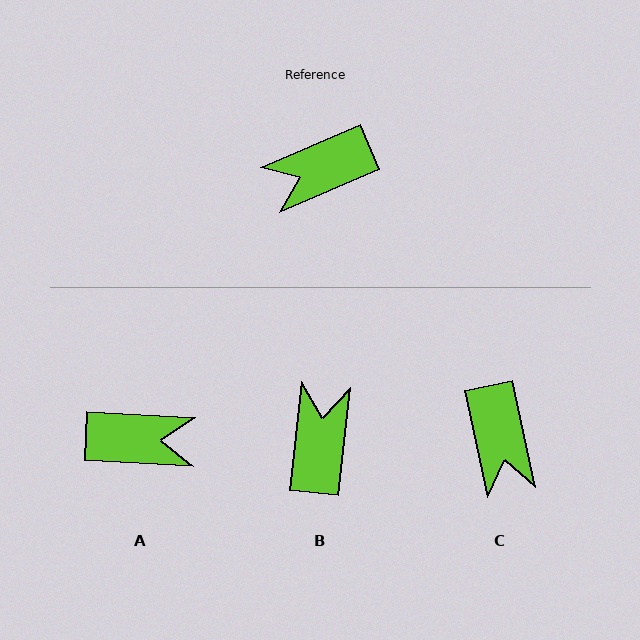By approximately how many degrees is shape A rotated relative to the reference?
Approximately 154 degrees counter-clockwise.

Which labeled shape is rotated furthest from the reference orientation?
A, about 154 degrees away.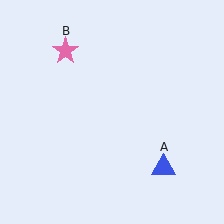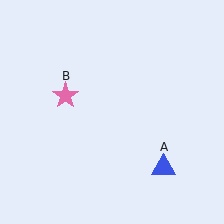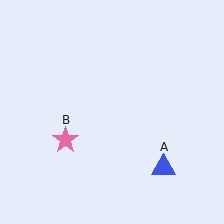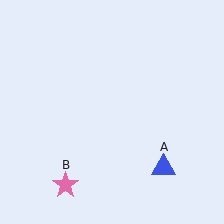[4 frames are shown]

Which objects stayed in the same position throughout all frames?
Blue triangle (object A) remained stationary.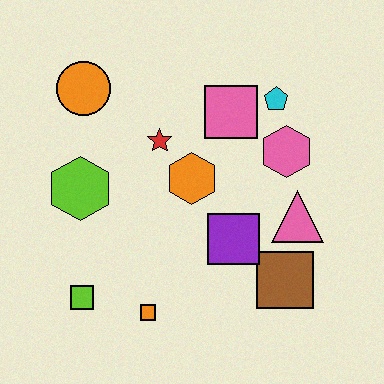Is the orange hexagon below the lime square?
No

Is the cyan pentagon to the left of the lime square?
No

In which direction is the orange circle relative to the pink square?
The orange circle is to the left of the pink square.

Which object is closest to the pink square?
The cyan pentagon is closest to the pink square.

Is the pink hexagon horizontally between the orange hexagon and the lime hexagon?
No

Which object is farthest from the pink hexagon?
The lime square is farthest from the pink hexagon.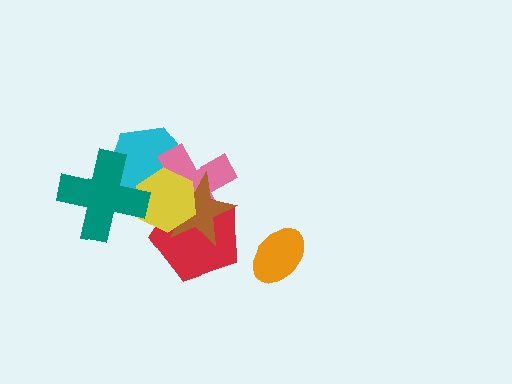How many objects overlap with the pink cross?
4 objects overlap with the pink cross.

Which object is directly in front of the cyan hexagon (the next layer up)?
The pink cross is directly in front of the cyan hexagon.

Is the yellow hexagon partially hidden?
Yes, it is partially covered by another shape.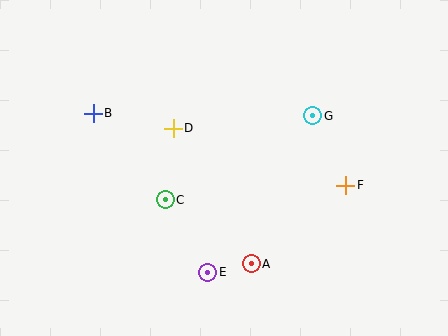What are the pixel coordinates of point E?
Point E is at (208, 272).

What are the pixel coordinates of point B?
Point B is at (93, 113).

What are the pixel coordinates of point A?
Point A is at (251, 264).